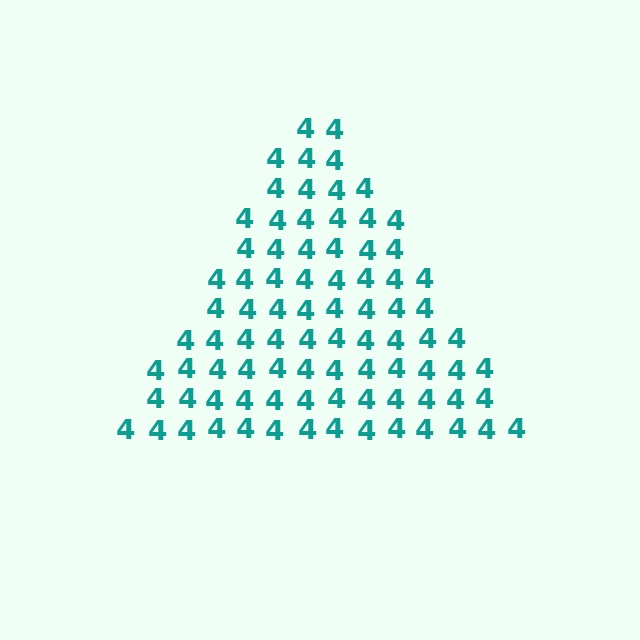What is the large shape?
The large shape is a triangle.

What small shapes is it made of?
It is made of small digit 4's.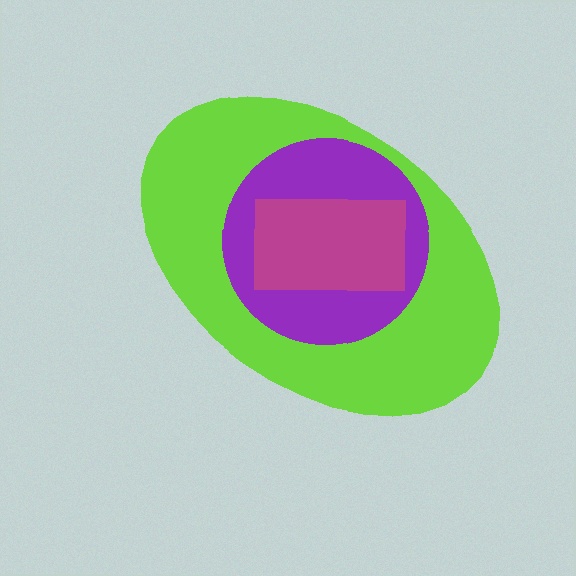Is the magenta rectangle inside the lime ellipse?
Yes.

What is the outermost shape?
The lime ellipse.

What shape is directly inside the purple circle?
The magenta rectangle.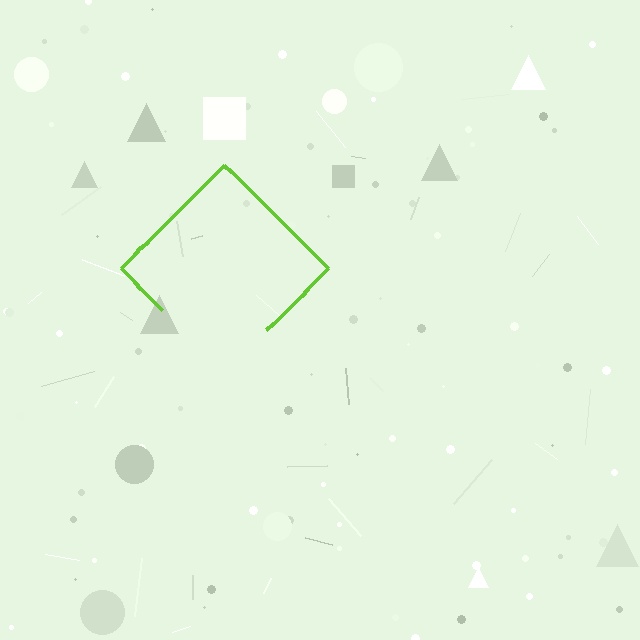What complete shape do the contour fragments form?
The contour fragments form a diamond.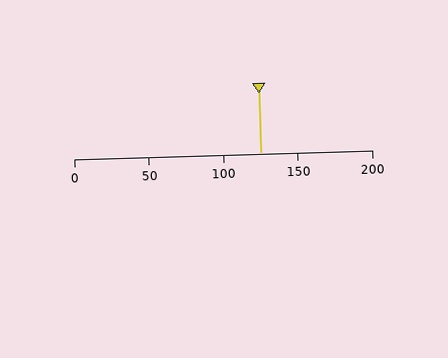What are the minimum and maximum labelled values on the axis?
The axis runs from 0 to 200.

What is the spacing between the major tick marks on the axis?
The major ticks are spaced 50 apart.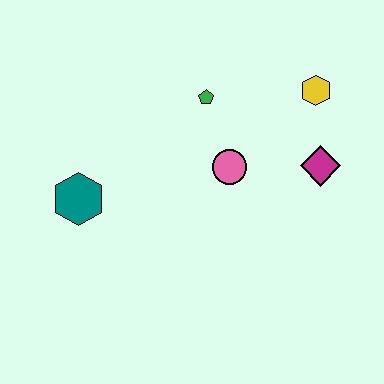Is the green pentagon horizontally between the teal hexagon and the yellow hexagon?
Yes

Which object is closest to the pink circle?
The green pentagon is closest to the pink circle.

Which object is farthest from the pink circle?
The teal hexagon is farthest from the pink circle.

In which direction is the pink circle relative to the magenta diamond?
The pink circle is to the left of the magenta diamond.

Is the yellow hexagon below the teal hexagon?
No